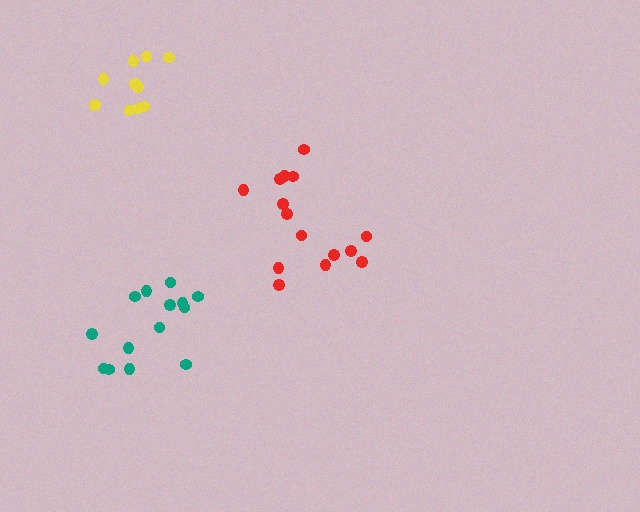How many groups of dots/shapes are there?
There are 3 groups.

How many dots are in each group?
Group 1: 15 dots, Group 2: 10 dots, Group 3: 14 dots (39 total).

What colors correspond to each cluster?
The clusters are colored: red, yellow, teal.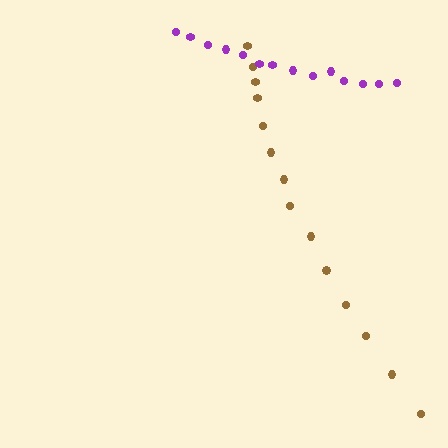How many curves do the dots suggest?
There are 2 distinct paths.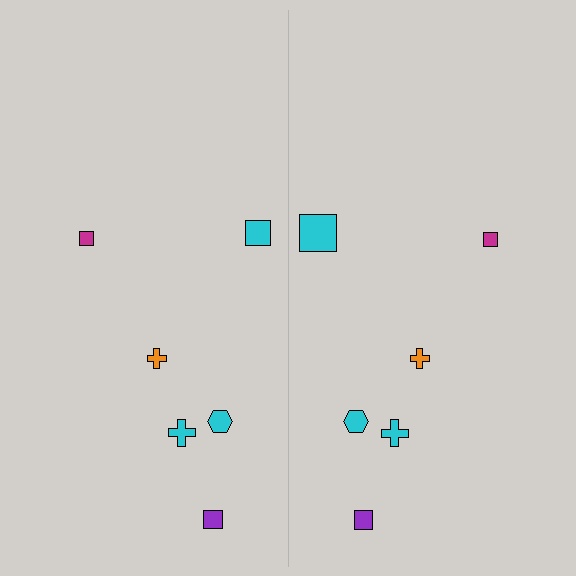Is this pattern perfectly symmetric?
No, the pattern is not perfectly symmetric. The cyan square on the right side has a different size than its mirror counterpart.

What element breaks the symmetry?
The cyan square on the right side has a different size than its mirror counterpart.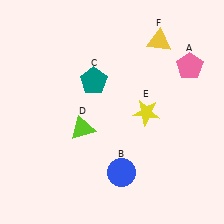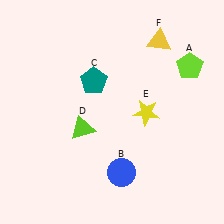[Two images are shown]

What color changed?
The pentagon (A) changed from pink in Image 1 to lime in Image 2.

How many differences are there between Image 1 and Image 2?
There is 1 difference between the two images.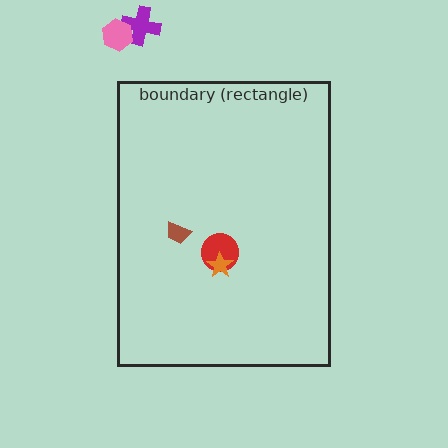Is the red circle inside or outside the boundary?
Inside.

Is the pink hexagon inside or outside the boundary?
Outside.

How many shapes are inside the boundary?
3 inside, 2 outside.